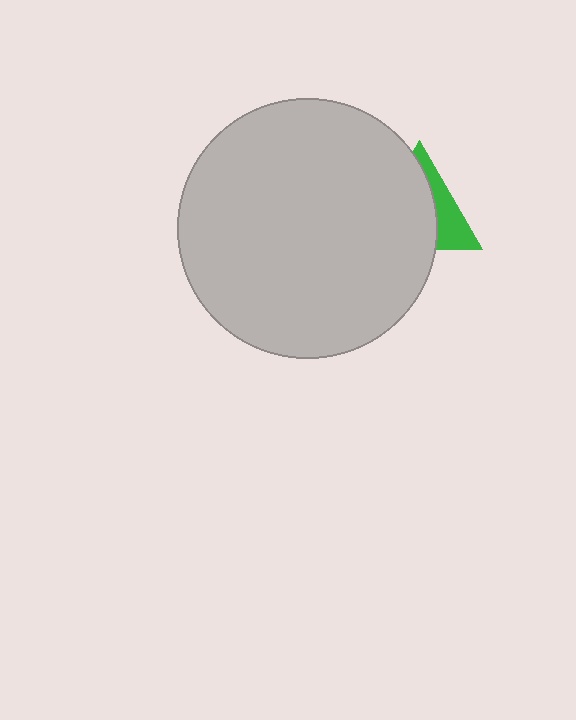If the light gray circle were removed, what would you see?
You would see the complete green triangle.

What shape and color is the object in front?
The object in front is a light gray circle.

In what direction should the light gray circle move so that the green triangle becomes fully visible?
The light gray circle should move left. That is the shortest direction to clear the overlap and leave the green triangle fully visible.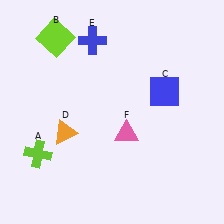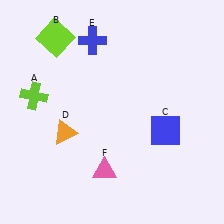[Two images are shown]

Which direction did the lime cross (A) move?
The lime cross (A) moved up.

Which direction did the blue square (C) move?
The blue square (C) moved down.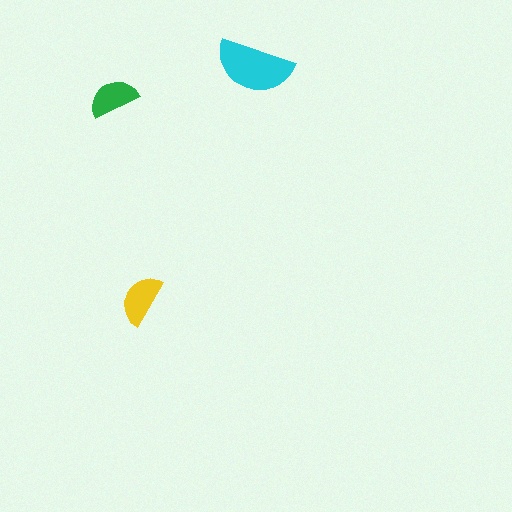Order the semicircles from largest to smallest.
the cyan one, the yellow one, the green one.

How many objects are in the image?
There are 3 objects in the image.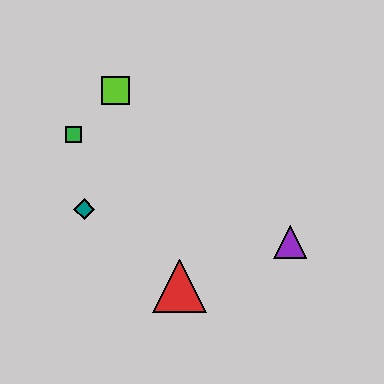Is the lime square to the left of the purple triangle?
Yes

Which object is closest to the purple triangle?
The red triangle is closest to the purple triangle.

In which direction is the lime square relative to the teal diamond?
The lime square is above the teal diamond.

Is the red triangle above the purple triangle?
No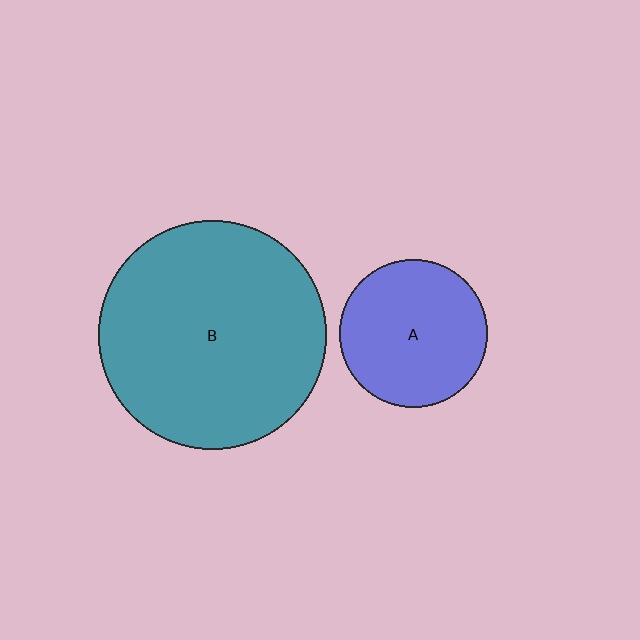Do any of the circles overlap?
No, none of the circles overlap.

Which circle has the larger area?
Circle B (teal).